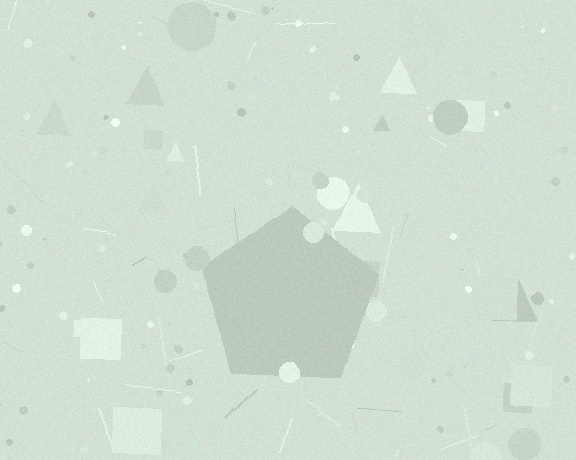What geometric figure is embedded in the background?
A pentagon is embedded in the background.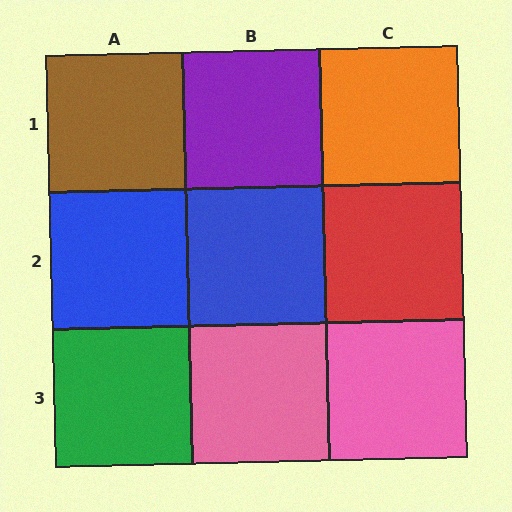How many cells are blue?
2 cells are blue.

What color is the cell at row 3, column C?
Pink.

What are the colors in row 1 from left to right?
Brown, purple, orange.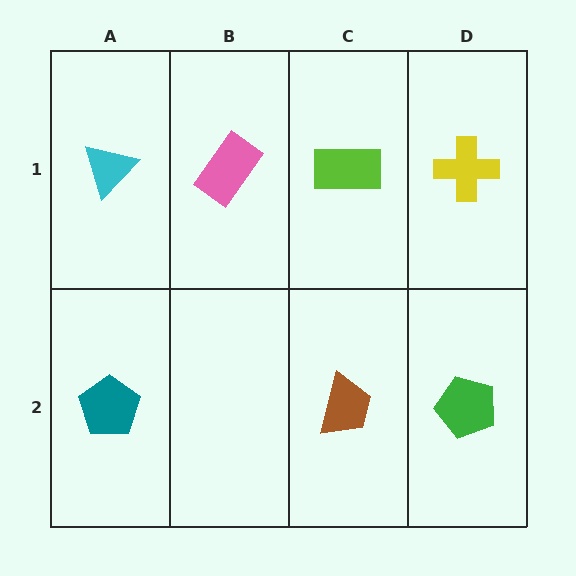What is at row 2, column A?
A teal pentagon.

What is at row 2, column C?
A brown trapezoid.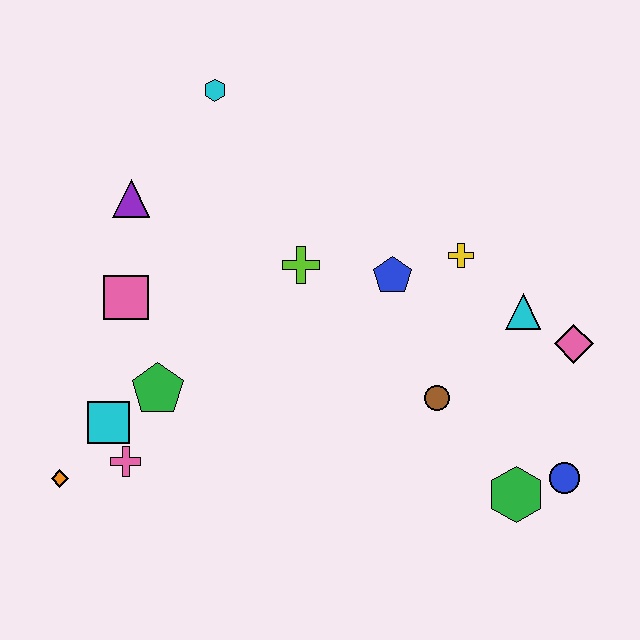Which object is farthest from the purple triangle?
The blue circle is farthest from the purple triangle.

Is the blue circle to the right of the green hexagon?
Yes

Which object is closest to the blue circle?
The green hexagon is closest to the blue circle.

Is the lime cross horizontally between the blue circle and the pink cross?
Yes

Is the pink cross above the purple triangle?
No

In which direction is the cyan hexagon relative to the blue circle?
The cyan hexagon is above the blue circle.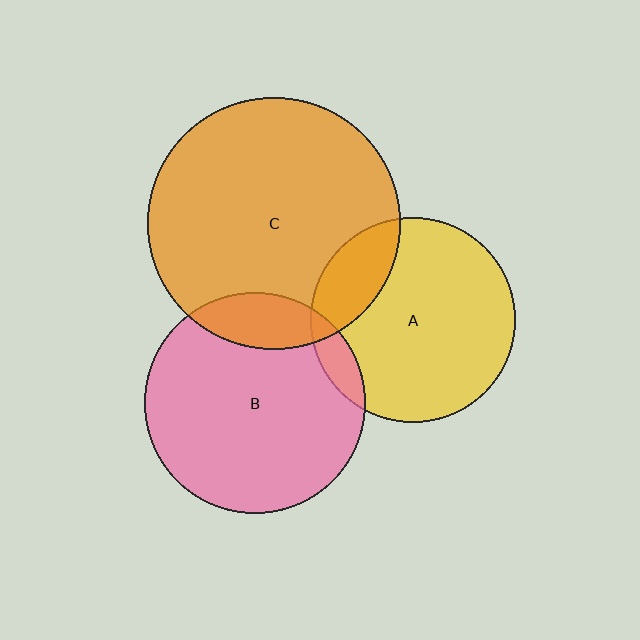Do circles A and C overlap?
Yes.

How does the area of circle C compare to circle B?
Approximately 1.3 times.